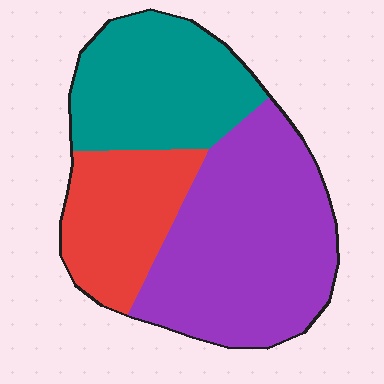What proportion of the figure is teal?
Teal covers around 30% of the figure.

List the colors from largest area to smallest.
From largest to smallest: purple, teal, red.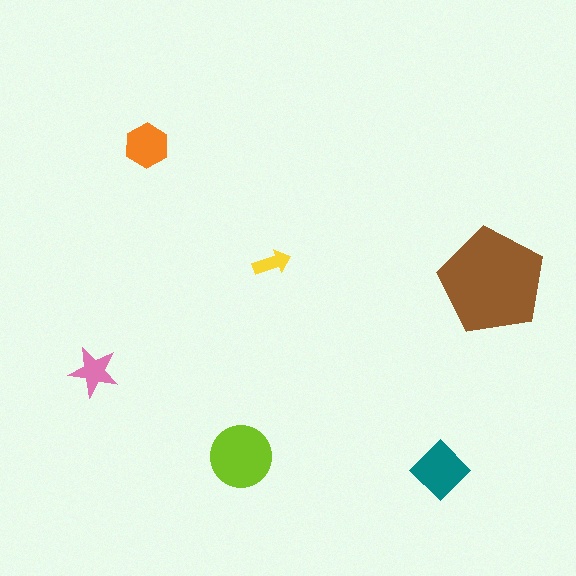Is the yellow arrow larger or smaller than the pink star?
Smaller.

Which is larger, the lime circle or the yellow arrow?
The lime circle.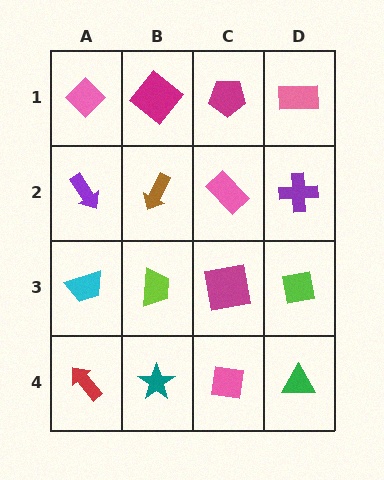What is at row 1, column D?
A pink rectangle.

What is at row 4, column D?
A green triangle.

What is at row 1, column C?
A magenta pentagon.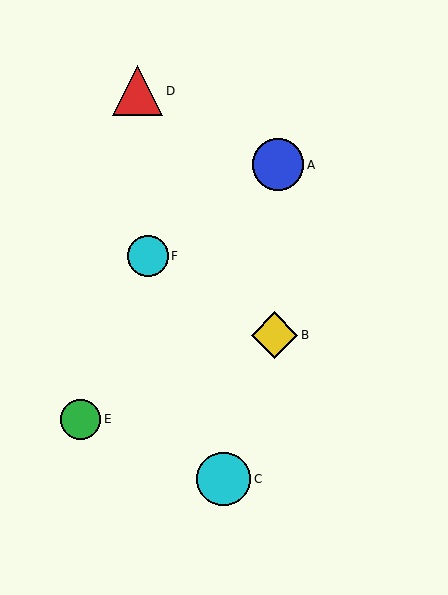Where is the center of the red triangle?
The center of the red triangle is at (138, 91).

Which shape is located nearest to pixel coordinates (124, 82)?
The red triangle (labeled D) at (138, 91) is nearest to that location.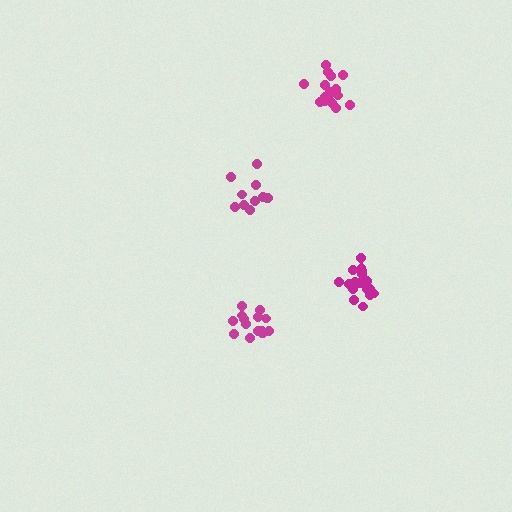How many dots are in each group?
Group 1: 15 dots, Group 2: 17 dots, Group 3: 11 dots, Group 4: 17 dots (60 total).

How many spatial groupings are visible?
There are 4 spatial groupings.